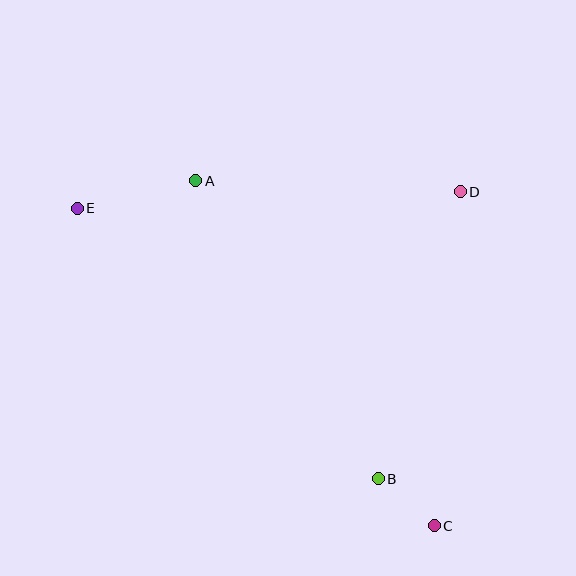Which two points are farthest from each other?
Points C and E are farthest from each other.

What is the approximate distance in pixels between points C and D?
The distance between C and D is approximately 335 pixels.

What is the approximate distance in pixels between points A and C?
The distance between A and C is approximately 419 pixels.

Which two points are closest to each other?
Points B and C are closest to each other.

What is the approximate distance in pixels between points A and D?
The distance between A and D is approximately 265 pixels.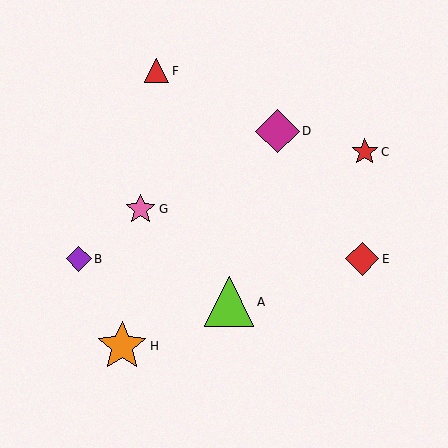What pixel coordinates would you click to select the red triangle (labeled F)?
Click at (157, 71) to select the red triangle F.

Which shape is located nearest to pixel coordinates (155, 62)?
The red triangle (labeled F) at (157, 71) is nearest to that location.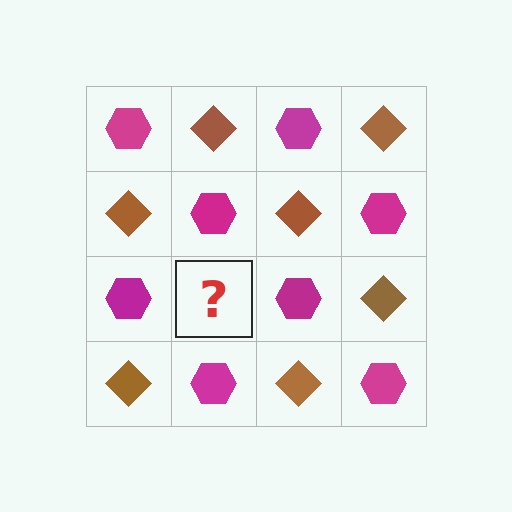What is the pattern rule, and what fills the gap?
The rule is that it alternates magenta hexagon and brown diamond in a checkerboard pattern. The gap should be filled with a brown diamond.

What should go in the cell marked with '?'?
The missing cell should contain a brown diamond.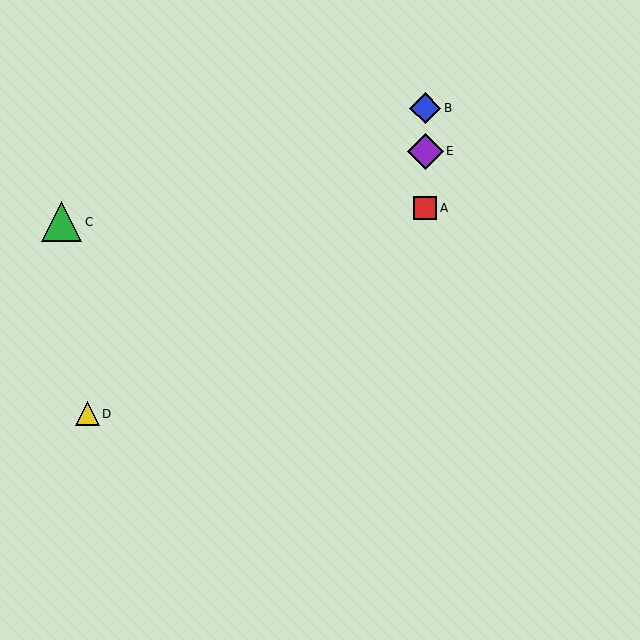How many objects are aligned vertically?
3 objects (A, B, E) are aligned vertically.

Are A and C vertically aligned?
No, A is at x≈425 and C is at x≈61.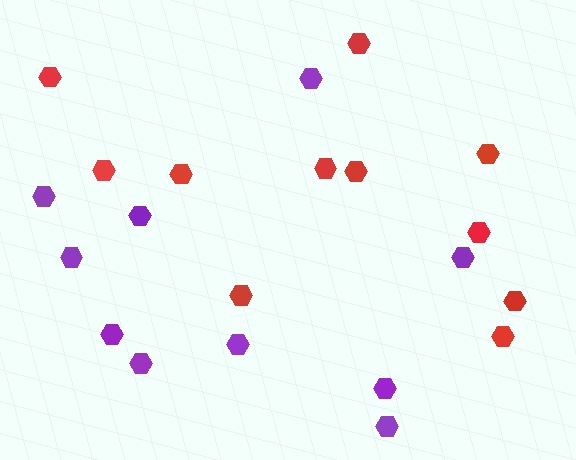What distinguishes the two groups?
There are 2 groups: one group of red hexagons (11) and one group of purple hexagons (10).